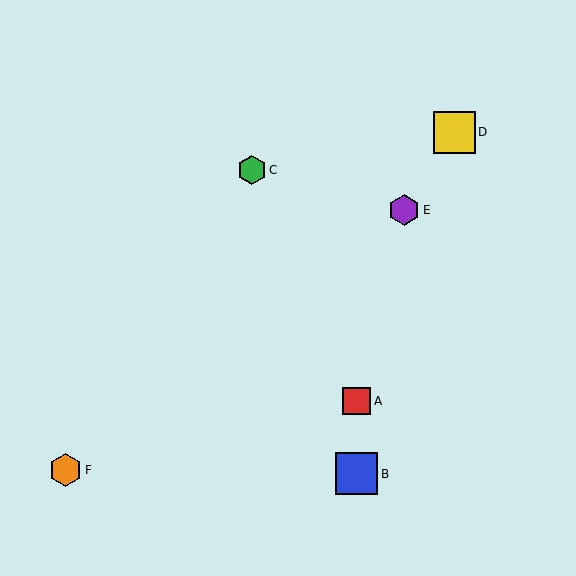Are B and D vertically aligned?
No, B is at x≈357 and D is at x≈454.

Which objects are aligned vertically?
Objects A, B are aligned vertically.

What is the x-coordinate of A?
Object A is at x≈357.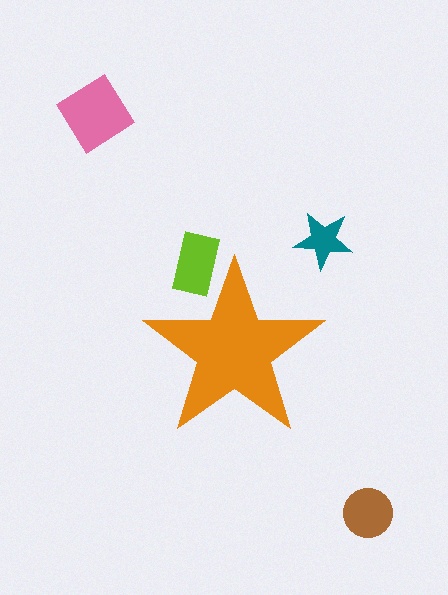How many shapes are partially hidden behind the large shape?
1 shape is partially hidden.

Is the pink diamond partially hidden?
No, the pink diamond is fully visible.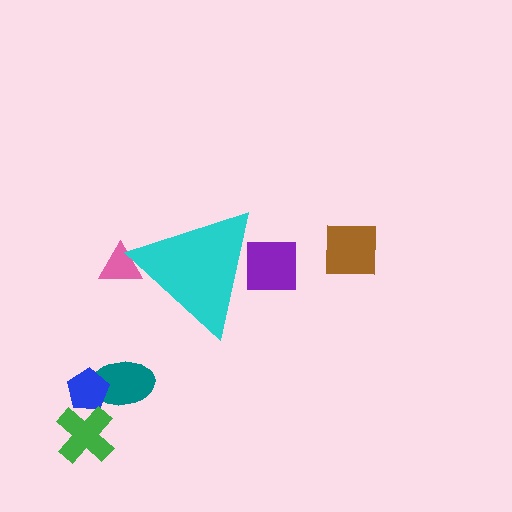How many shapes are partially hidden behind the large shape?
2 shapes are partially hidden.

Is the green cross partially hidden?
No, the green cross is fully visible.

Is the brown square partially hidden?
No, the brown square is fully visible.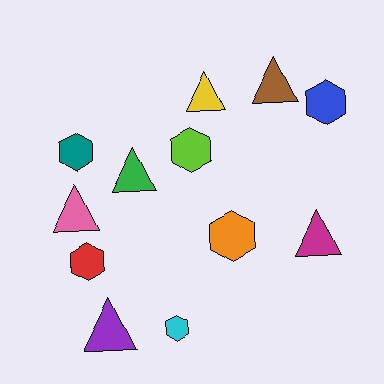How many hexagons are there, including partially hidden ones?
There are 6 hexagons.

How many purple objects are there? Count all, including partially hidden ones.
There is 1 purple object.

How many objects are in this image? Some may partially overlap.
There are 12 objects.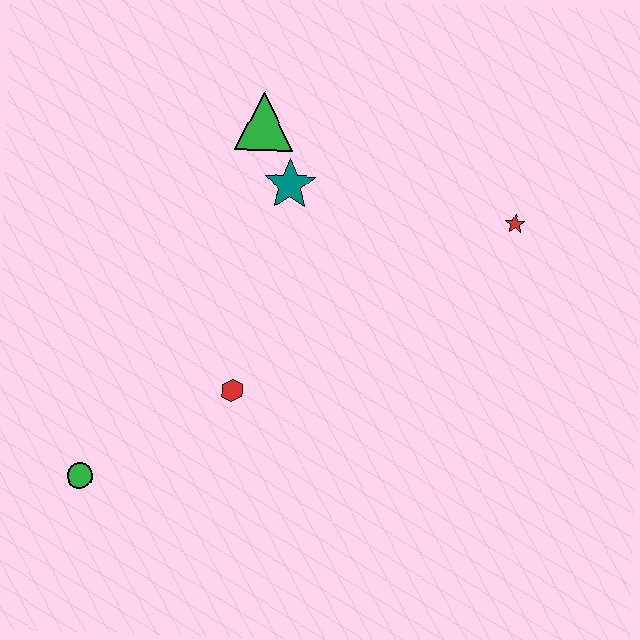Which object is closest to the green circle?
The red hexagon is closest to the green circle.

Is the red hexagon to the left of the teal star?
Yes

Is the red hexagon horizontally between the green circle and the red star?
Yes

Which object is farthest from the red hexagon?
The red star is farthest from the red hexagon.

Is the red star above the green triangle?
No